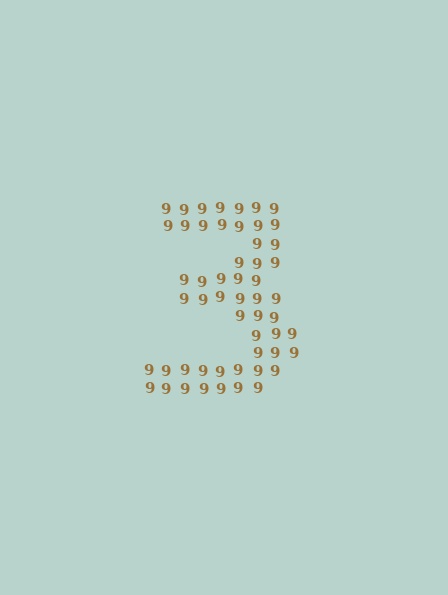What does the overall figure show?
The overall figure shows the digit 3.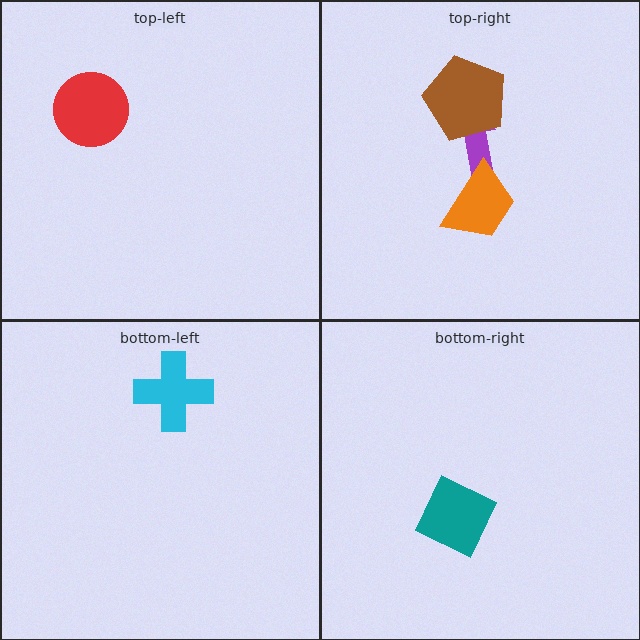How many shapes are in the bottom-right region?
1.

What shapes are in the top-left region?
The red circle.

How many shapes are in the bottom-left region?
1.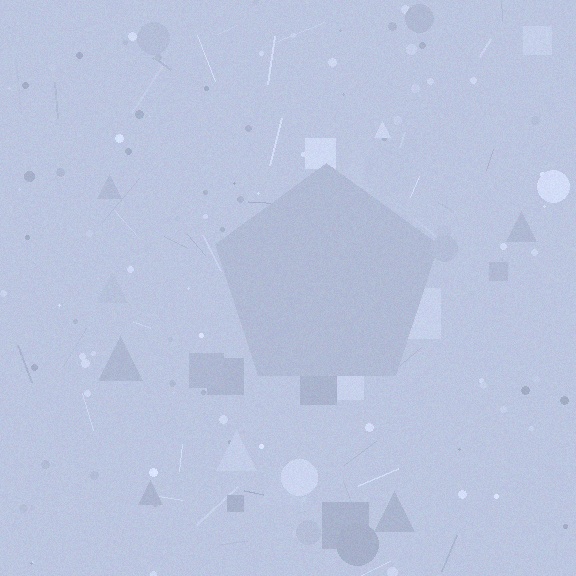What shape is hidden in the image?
A pentagon is hidden in the image.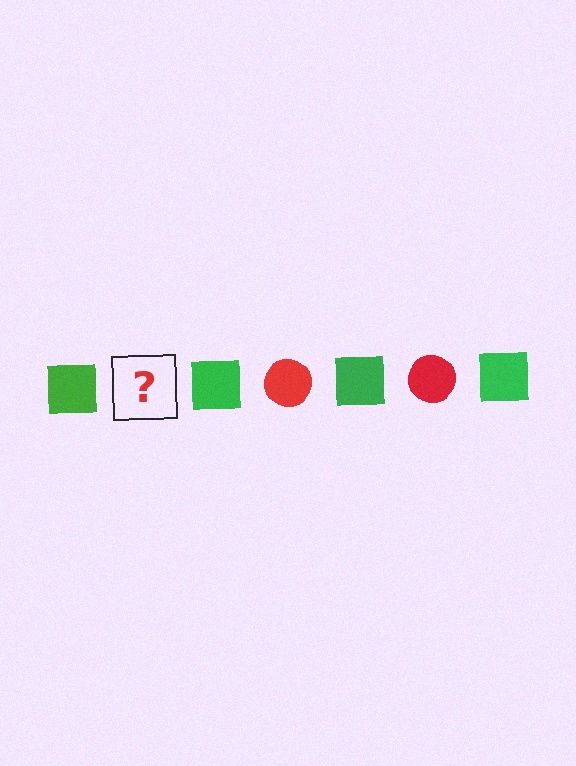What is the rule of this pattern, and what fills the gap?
The rule is that the pattern alternates between green square and red circle. The gap should be filled with a red circle.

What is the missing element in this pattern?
The missing element is a red circle.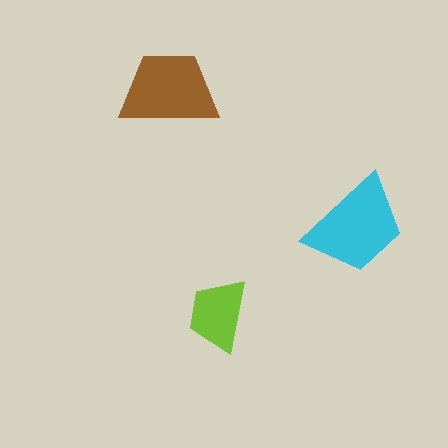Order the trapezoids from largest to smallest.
the cyan one, the brown one, the lime one.